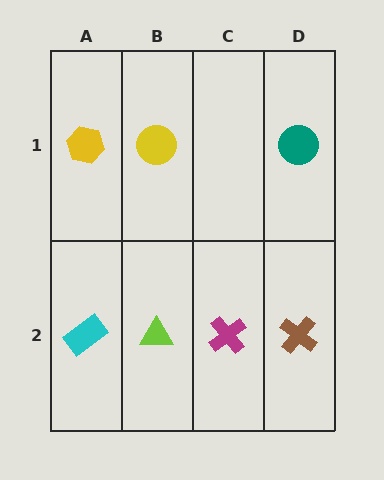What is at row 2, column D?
A brown cross.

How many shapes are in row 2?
4 shapes.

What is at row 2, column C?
A magenta cross.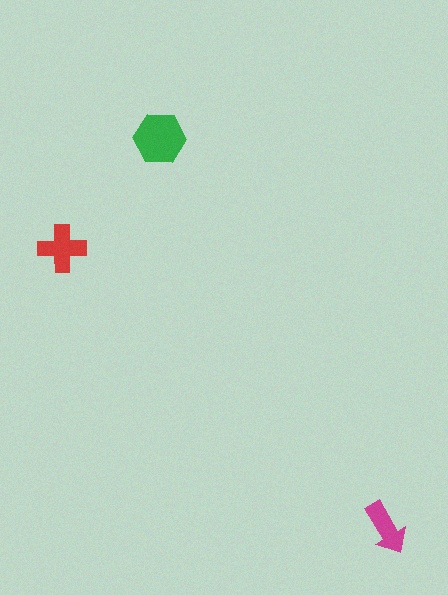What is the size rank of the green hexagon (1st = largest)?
1st.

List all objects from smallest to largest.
The magenta arrow, the red cross, the green hexagon.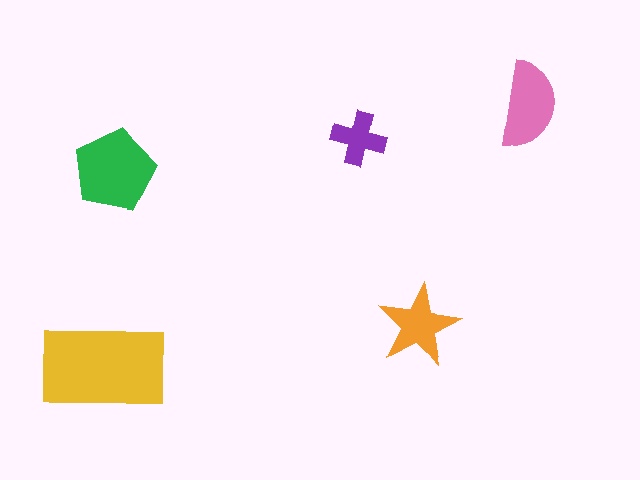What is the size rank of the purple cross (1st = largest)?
5th.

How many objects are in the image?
There are 5 objects in the image.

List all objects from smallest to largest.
The purple cross, the orange star, the pink semicircle, the green pentagon, the yellow rectangle.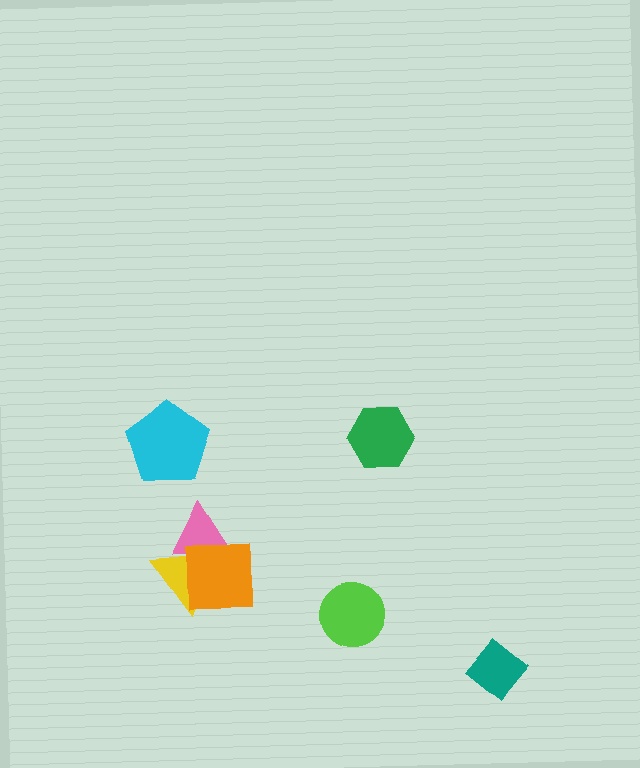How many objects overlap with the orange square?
2 objects overlap with the orange square.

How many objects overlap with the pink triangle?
2 objects overlap with the pink triangle.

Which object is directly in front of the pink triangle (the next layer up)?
The yellow triangle is directly in front of the pink triangle.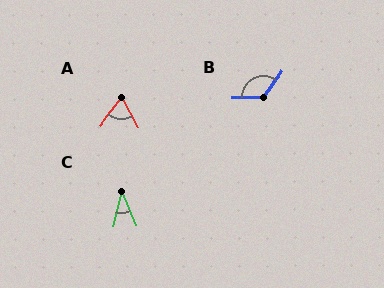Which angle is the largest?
B, at approximately 126 degrees.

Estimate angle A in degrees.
Approximately 65 degrees.